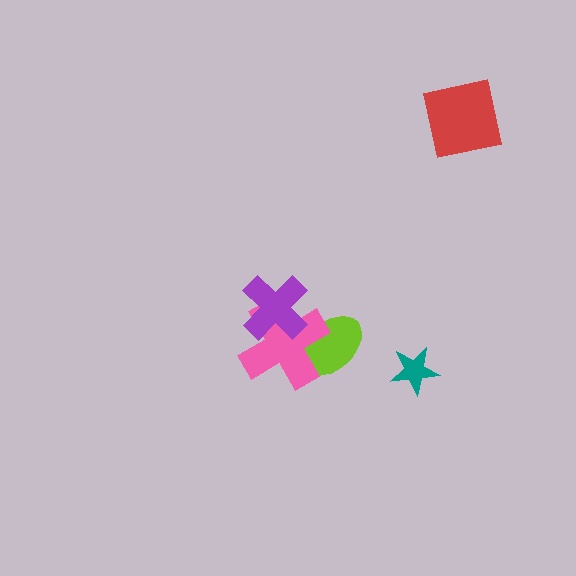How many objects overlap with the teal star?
0 objects overlap with the teal star.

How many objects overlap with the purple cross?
1 object overlaps with the purple cross.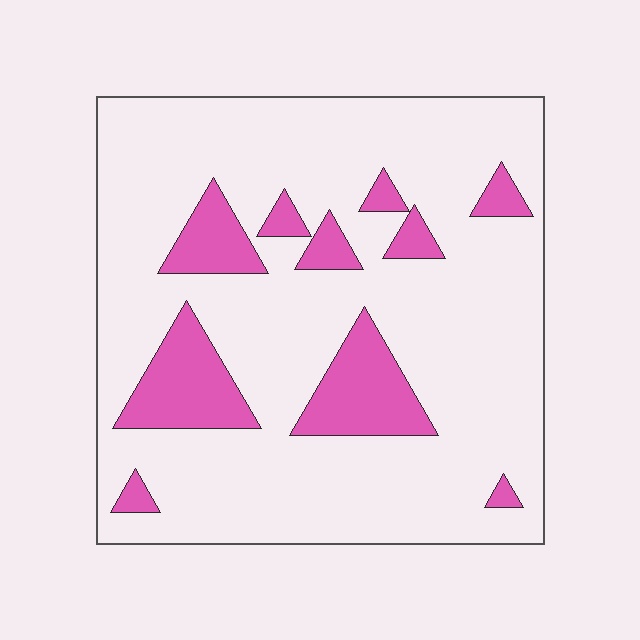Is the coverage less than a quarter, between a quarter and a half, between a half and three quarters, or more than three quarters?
Less than a quarter.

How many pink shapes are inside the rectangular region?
10.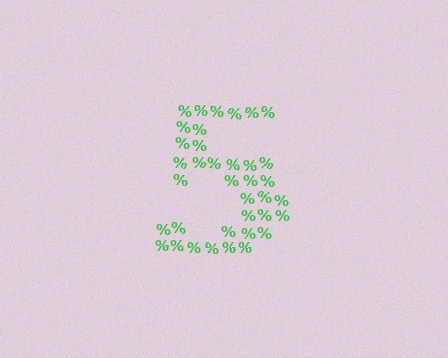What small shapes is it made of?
It is made of small percent signs.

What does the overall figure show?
The overall figure shows the digit 5.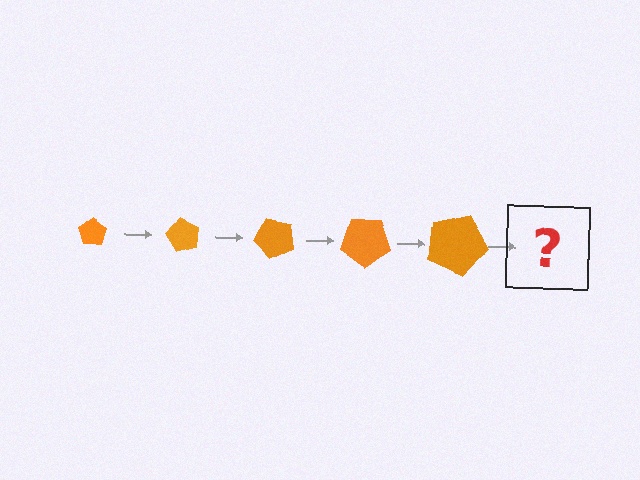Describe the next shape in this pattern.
It should be a pentagon, larger than the previous one and rotated 300 degrees from the start.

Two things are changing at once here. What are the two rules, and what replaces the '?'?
The two rules are that the pentagon grows larger each step and it rotates 60 degrees each step. The '?' should be a pentagon, larger than the previous one and rotated 300 degrees from the start.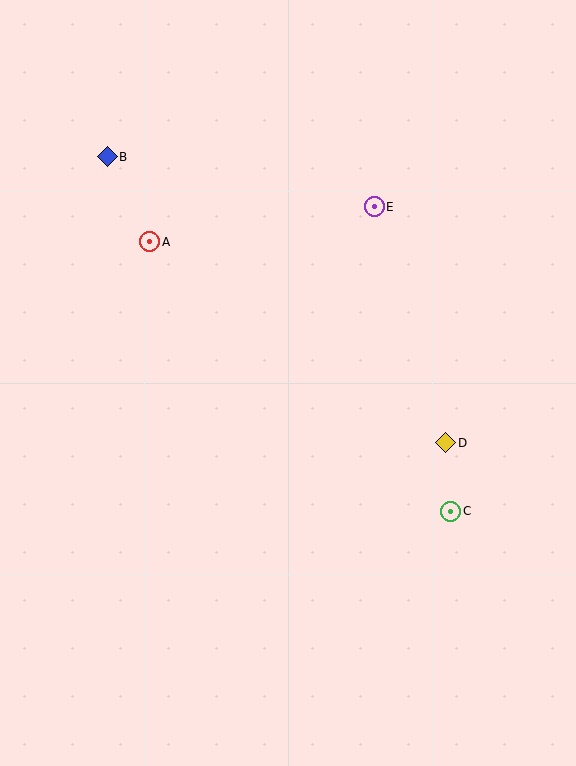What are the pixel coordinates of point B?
Point B is at (107, 157).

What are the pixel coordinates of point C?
Point C is at (451, 511).